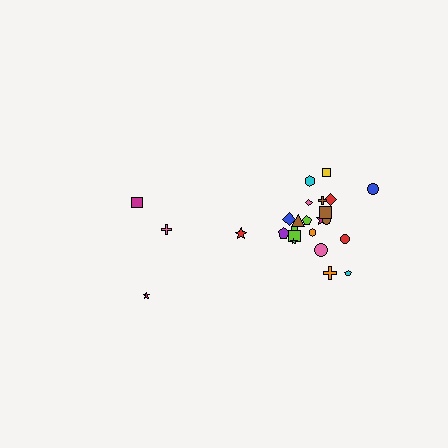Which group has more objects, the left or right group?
The right group.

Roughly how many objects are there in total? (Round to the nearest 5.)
Roughly 25 objects in total.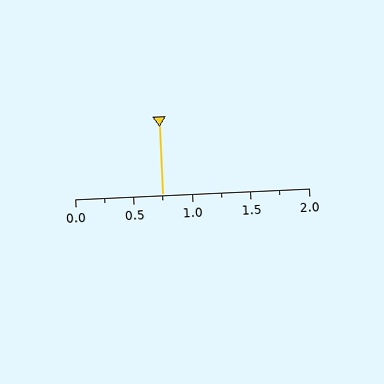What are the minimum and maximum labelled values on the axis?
The axis runs from 0.0 to 2.0.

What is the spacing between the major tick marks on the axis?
The major ticks are spaced 0.5 apart.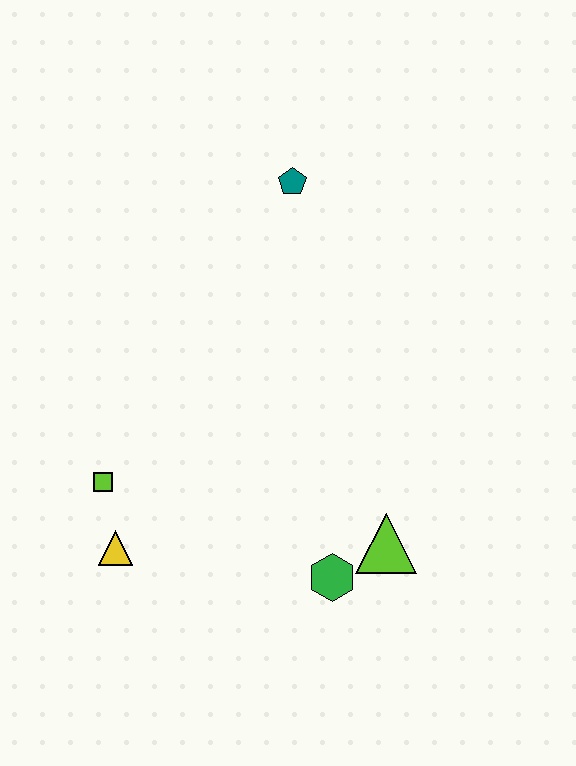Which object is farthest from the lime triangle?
The teal pentagon is farthest from the lime triangle.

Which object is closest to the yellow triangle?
The lime square is closest to the yellow triangle.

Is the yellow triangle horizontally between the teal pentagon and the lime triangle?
No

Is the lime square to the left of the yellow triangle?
Yes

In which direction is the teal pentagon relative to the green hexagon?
The teal pentagon is above the green hexagon.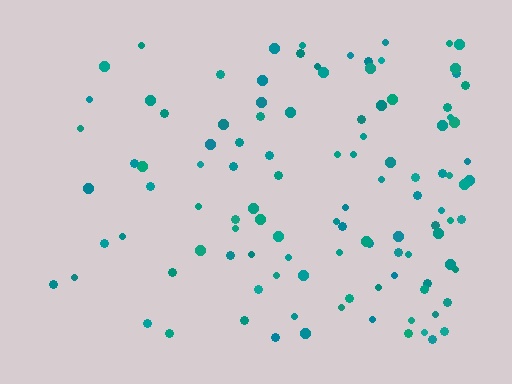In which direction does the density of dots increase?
From left to right, with the right side densest.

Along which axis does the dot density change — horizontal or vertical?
Horizontal.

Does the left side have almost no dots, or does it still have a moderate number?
Still a moderate number, just noticeably fewer than the right.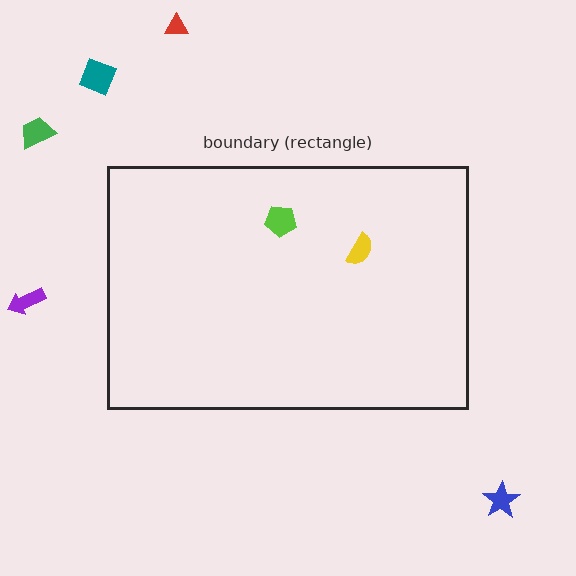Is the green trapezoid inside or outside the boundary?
Outside.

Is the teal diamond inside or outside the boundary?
Outside.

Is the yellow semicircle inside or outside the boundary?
Inside.